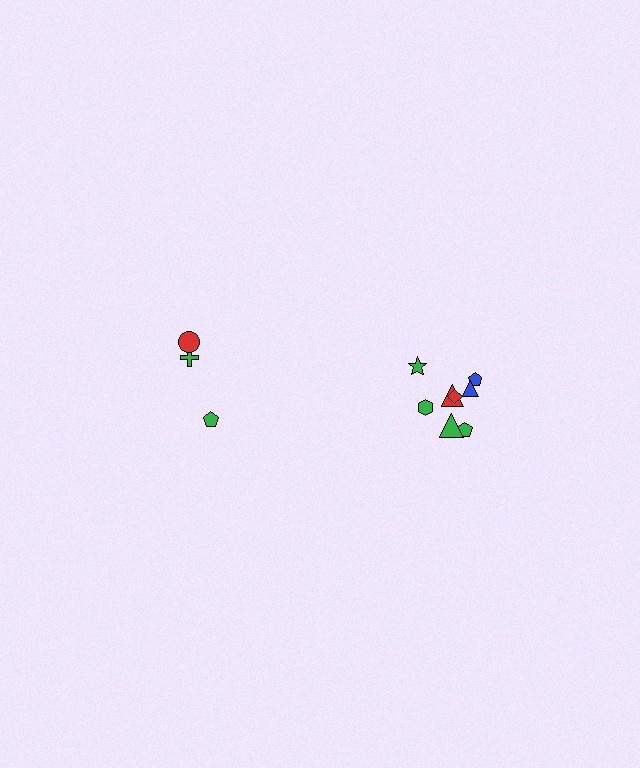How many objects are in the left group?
There are 3 objects.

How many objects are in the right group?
There are 8 objects.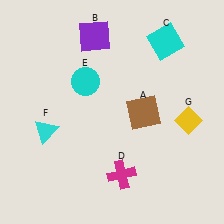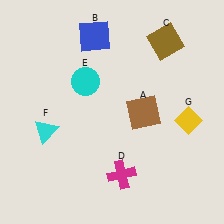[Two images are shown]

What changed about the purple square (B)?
In Image 1, B is purple. In Image 2, it changed to blue.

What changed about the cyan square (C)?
In Image 1, C is cyan. In Image 2, it changed to brown.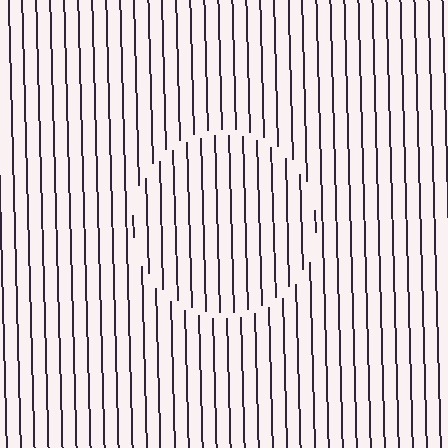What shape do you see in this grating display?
An illusory circle. The interior of the shape contains the same grating, shifted by half a period — the contour is defined by the phase discontinuity where line-ends from the inner and outer gratings abut.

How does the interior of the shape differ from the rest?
The interior of the shape contains the same grating, shifted by half a period — the contour is defined by the phase discontinuity where line-ends from the inner and outer gratings abut.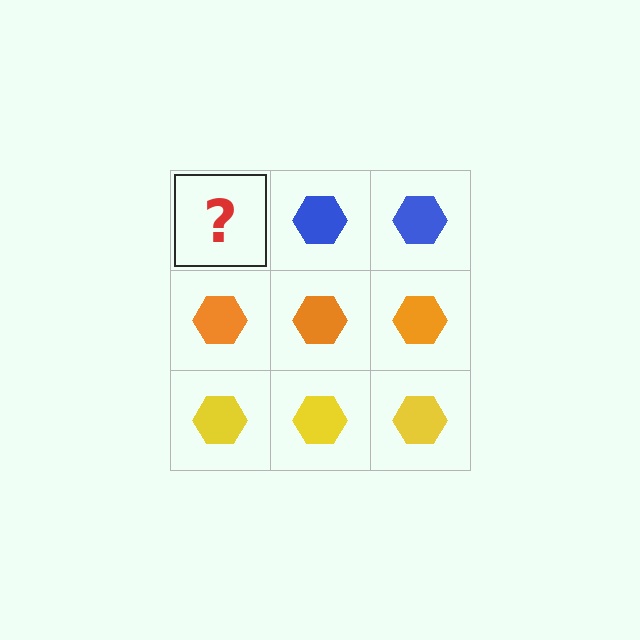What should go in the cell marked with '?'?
The missing cell should contain a blue hexagon.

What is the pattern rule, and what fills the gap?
The rule is that each row has a consistent color. The gap should be filled with a blue hexagon.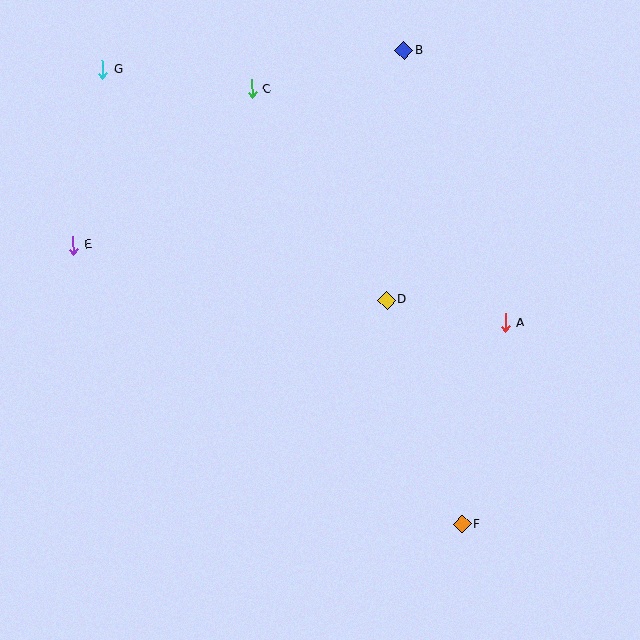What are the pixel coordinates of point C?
Point C is at (252, 89).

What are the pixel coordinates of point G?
Point G is at (102, 70).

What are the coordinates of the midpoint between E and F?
The midpoint between E and F is at (268, 385).